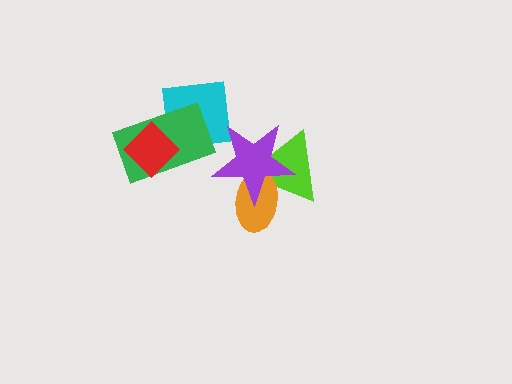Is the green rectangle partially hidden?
Yes, it is partially covered by another shape.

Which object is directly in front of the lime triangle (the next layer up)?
The orange ellipse is directly in front of the lime triangle.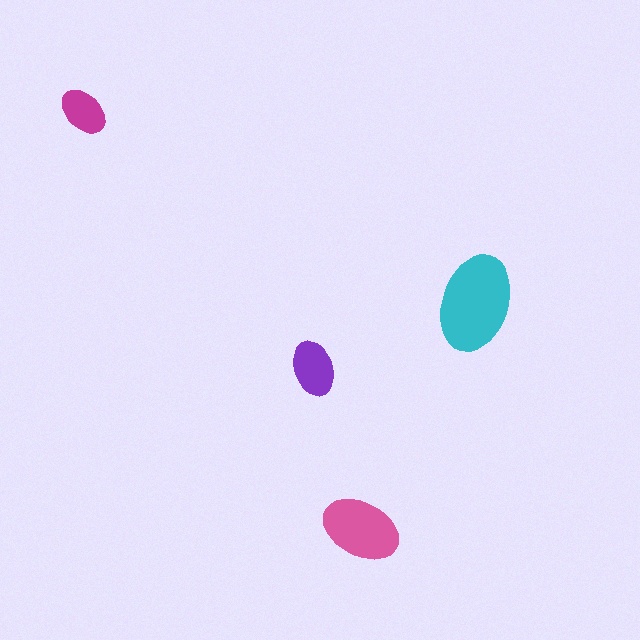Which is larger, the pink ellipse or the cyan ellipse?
The cyan one.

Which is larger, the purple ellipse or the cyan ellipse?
The cyan one.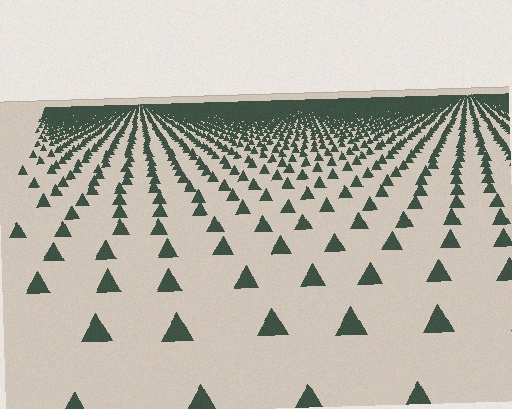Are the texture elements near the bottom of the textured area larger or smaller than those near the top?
Larger. Near the bottom, elements are closer to the viewer and appear at a bigger on-screen size.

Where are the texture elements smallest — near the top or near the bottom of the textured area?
Near the top.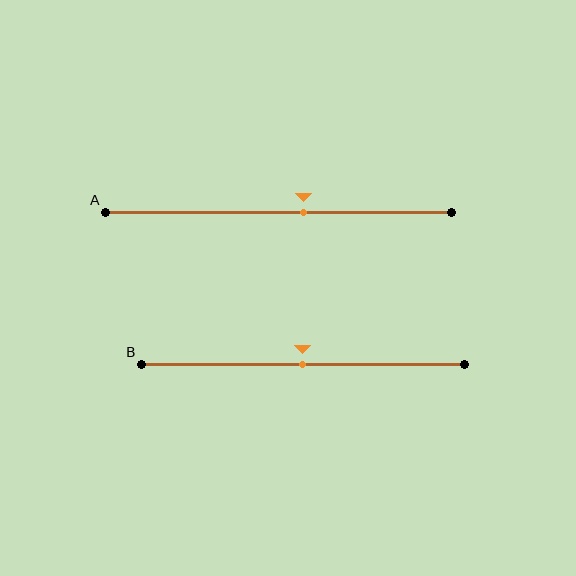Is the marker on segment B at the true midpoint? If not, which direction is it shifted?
Yes, the marker on segment B is at the true midpoint.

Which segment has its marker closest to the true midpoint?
Segment B has its marker closest to the true midpoint.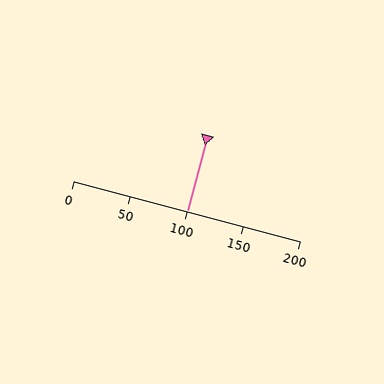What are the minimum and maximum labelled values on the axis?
The axis runs from 0 to 200.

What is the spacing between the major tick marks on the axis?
The major ticks are spaced 50 apart.